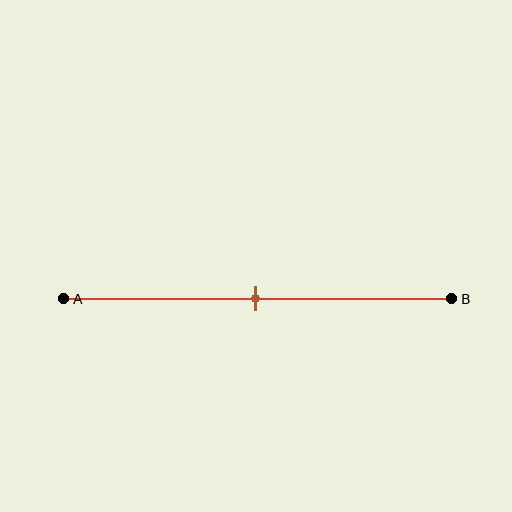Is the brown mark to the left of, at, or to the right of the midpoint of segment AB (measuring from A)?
The brown mark is approximately at the midpoint of segment AB.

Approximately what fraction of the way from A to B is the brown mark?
The brown mark is approximately 50% of the way from A to B.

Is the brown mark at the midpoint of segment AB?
Yes, the mark is approximately at the midpoint.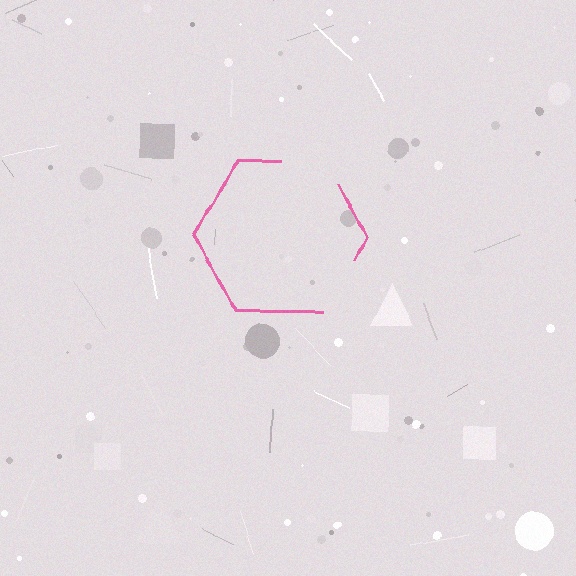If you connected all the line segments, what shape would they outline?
They would outline a hexagon.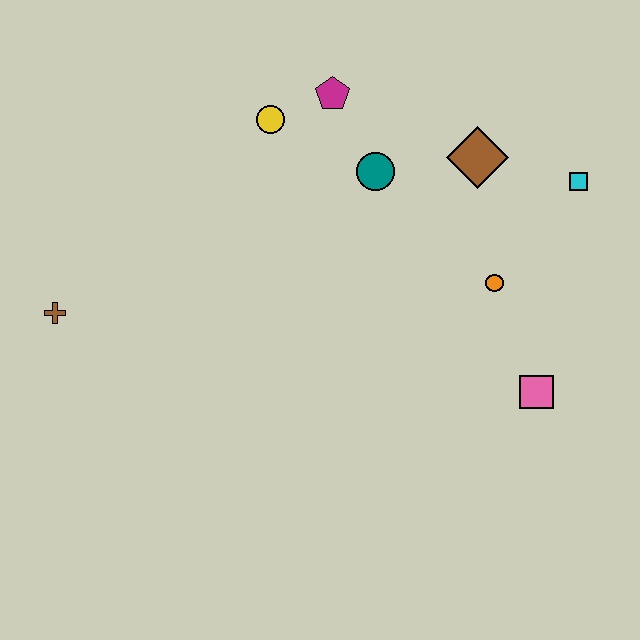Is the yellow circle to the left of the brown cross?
No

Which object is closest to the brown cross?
The yellow circle is closest to the brown cross.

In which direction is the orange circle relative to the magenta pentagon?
The orange circle is below the magenta pentagon.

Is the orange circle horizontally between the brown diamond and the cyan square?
Yes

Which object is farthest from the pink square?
The brown cross is farthest from the pink square.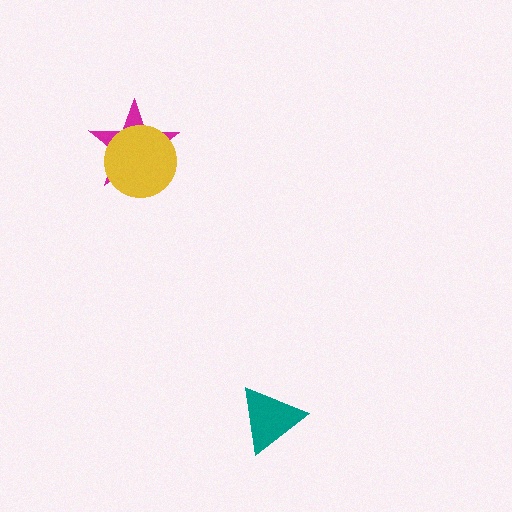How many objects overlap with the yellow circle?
1 object overlaps with the yellow circle.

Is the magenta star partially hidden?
Yes, it is partially covered by another shape.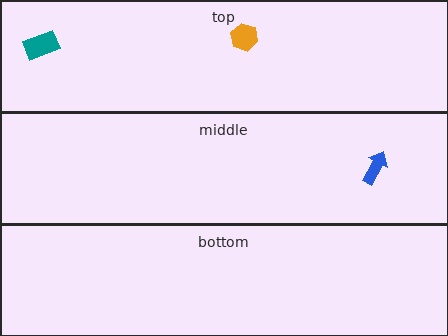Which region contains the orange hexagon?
The top region.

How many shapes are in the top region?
2.